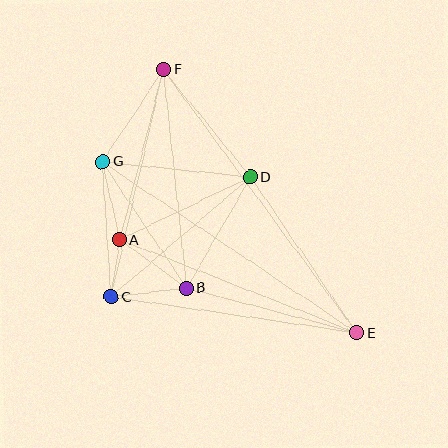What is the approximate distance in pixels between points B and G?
The distance between B and G is approximately 152 pixels.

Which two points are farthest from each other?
Points E and F are farthest from each other.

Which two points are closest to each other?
Points A and C are closest to each other.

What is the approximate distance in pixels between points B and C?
The distance between B and C is approximately 76 pixels.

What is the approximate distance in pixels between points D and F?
The distance between D and F is approximately 138 pixels.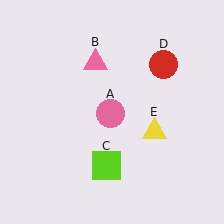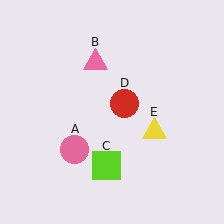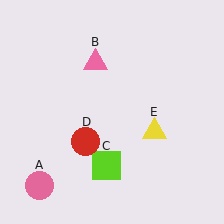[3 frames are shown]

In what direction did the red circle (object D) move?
The red circle (object D) moved down and to the left.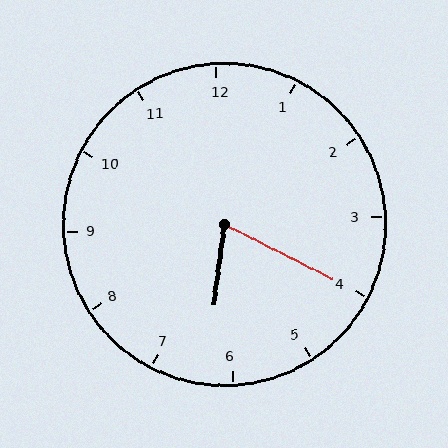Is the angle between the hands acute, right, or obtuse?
It is acute.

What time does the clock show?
6:20.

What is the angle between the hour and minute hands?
Approximately 70 degrees.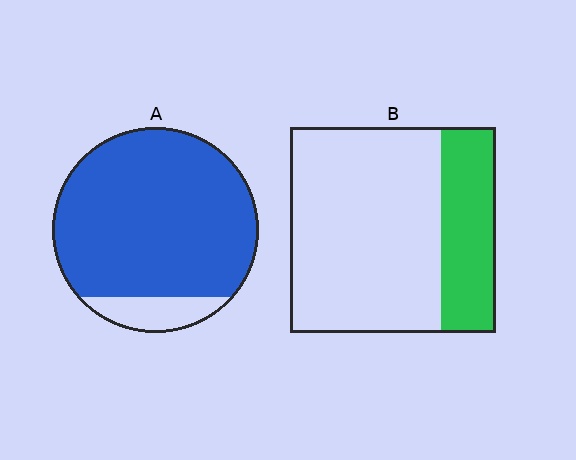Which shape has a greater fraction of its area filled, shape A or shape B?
Shape A.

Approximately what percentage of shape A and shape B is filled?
A is approximately 90% and B is approximately 25%.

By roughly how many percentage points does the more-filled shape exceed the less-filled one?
By roughly 60 percentage points (A over B).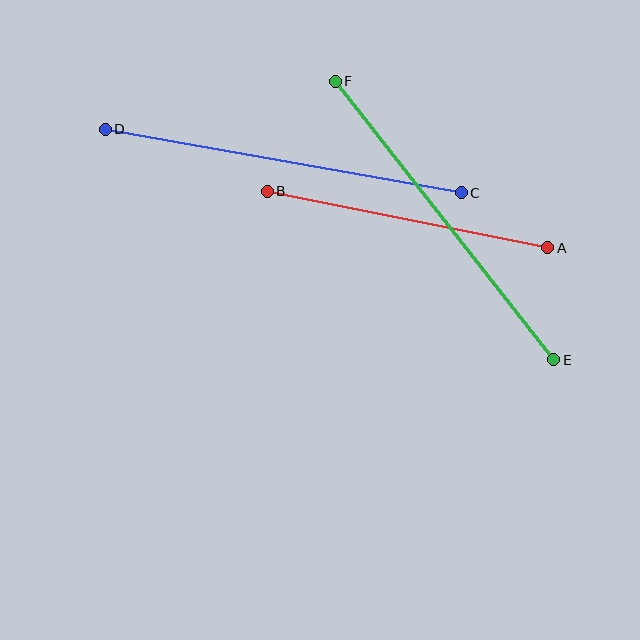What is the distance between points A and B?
The distance is approximately 286 pixels.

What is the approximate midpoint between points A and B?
The midpoint is at approximately (408, 219) pixels.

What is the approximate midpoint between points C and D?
The midpoint is at approximately (283, 161) pixels.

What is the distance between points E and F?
The distance is approximately 354 pixels.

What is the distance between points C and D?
The distance is approximately 362 pixels.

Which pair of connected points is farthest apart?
Points C and D are farthest apart.